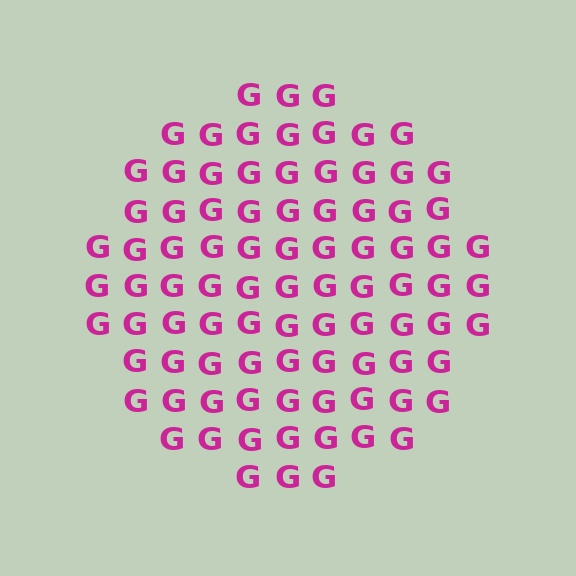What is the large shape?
The large shape is a circle.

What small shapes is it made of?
It is made of small letter G's.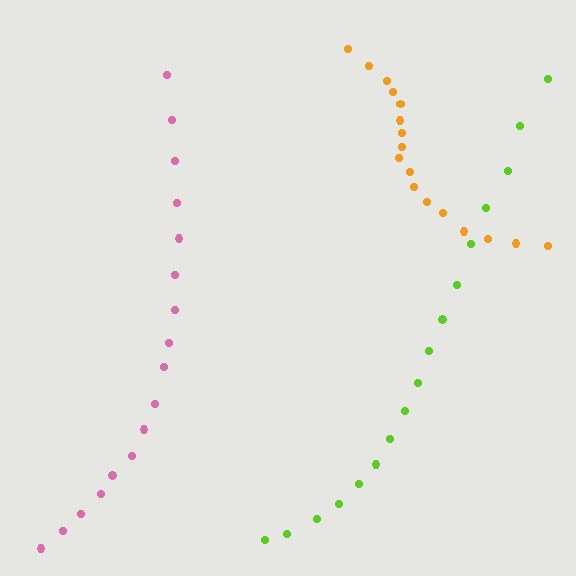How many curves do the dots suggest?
There are 3 distinct paths.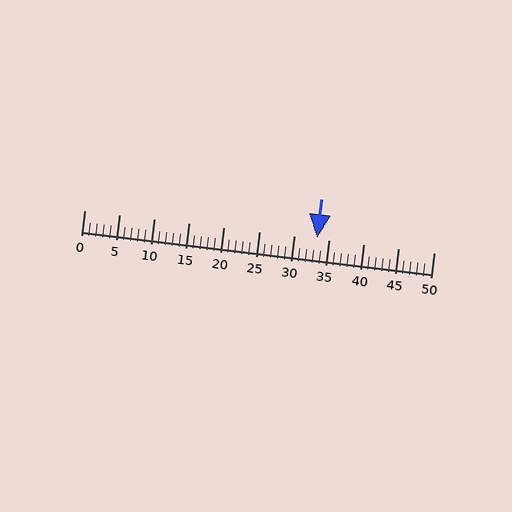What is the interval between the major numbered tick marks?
The major tick marks are spaced 5 units apart.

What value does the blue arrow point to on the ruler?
The blue arrow points to approximately 33.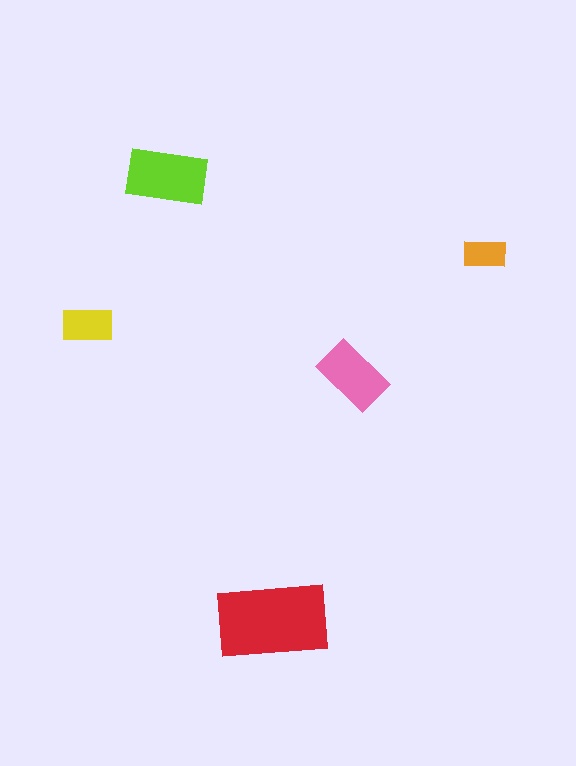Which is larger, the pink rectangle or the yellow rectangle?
The pink one.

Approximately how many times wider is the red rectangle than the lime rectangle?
About 1.5 times wider.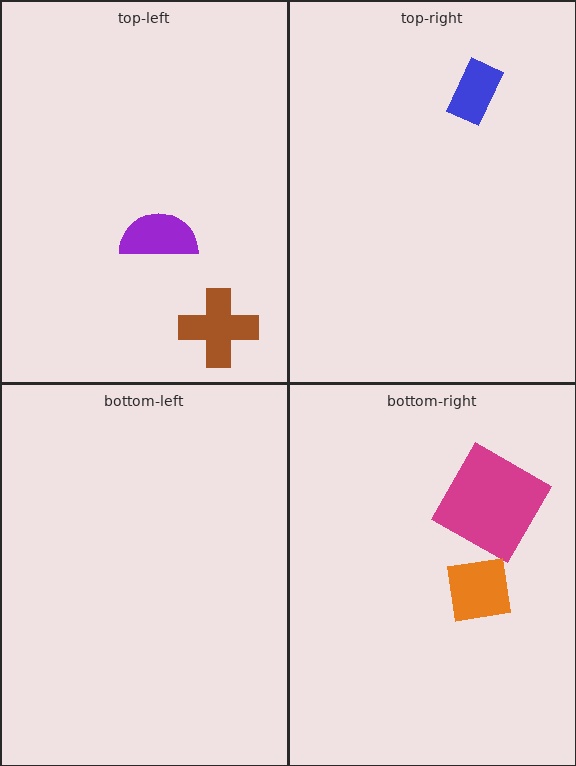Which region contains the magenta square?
The bottom-right region.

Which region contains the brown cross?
The top-left region.